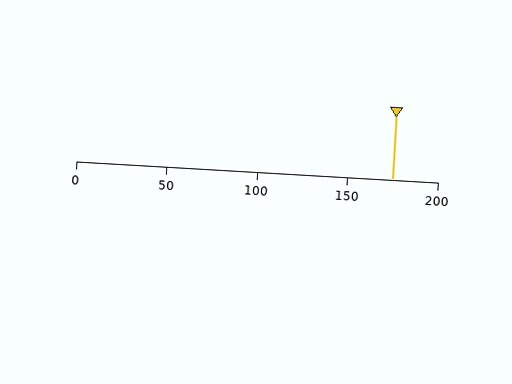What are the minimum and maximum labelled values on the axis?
The axis runs from 0 to 200.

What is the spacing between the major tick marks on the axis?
The major ticks are spaced 50 apart.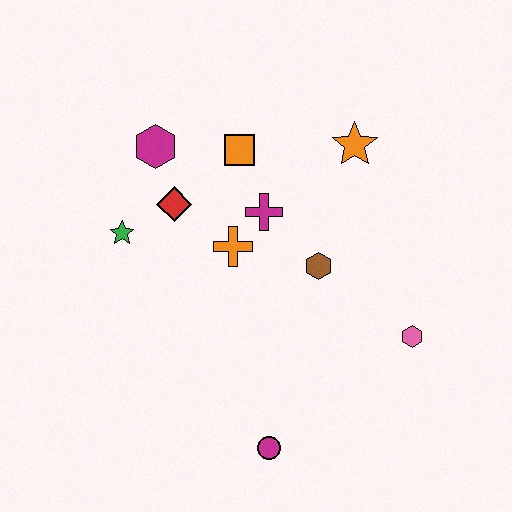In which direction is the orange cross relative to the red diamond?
The orange cross is to the right of the red diamond.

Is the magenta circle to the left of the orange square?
No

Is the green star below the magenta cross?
Yes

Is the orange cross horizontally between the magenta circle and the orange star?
No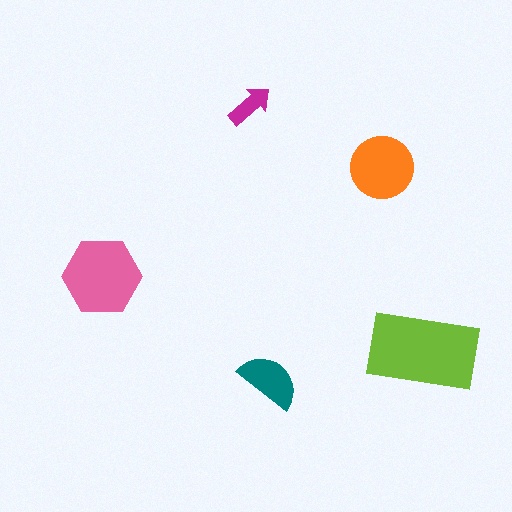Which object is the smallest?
The magenta arrow.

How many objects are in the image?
There are 5 objects in the image.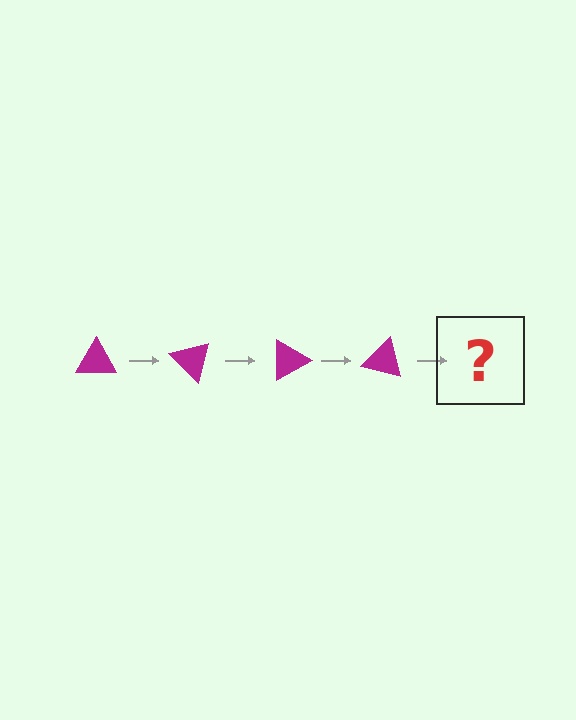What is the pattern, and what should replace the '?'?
The pattern is that the triangle rotates 45 degrees each step. The '?' should be a magenta triangle rotated 180 degrees.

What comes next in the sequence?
The next element should be a magenta triangle rotated 180 degrees.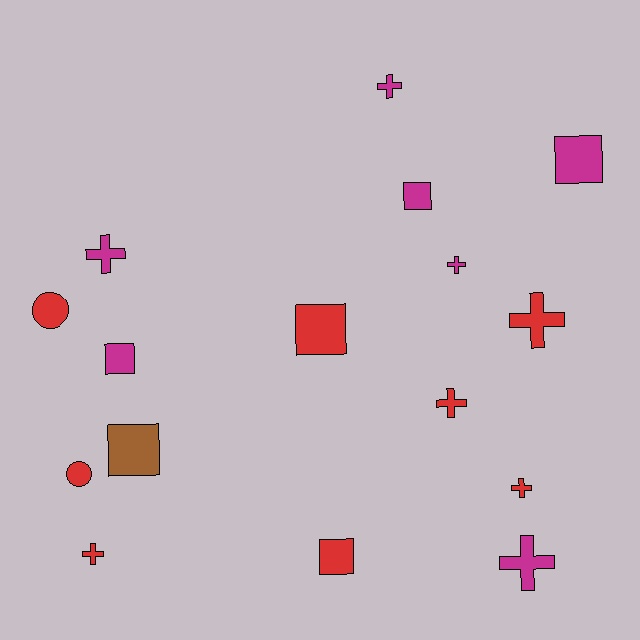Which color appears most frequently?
Red, with 8 objects.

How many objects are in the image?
There are 16 objects.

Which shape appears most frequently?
Cross, with 8 objects.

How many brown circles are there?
There are no brown circles.